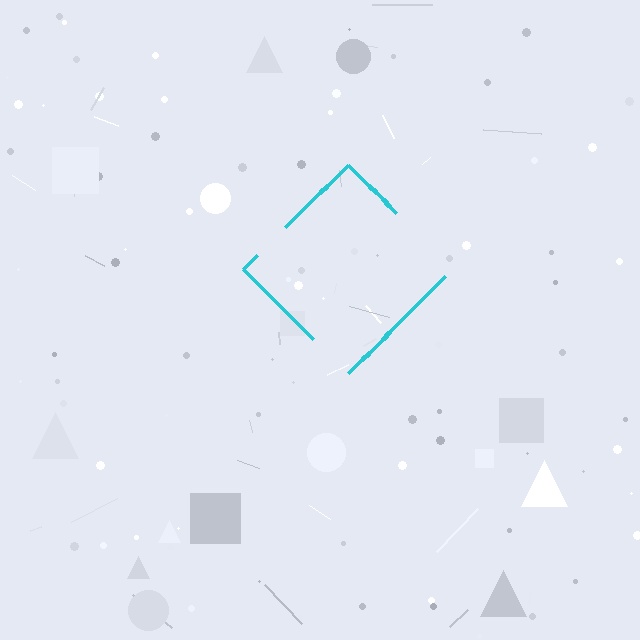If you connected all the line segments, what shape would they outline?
They would outline a diamond.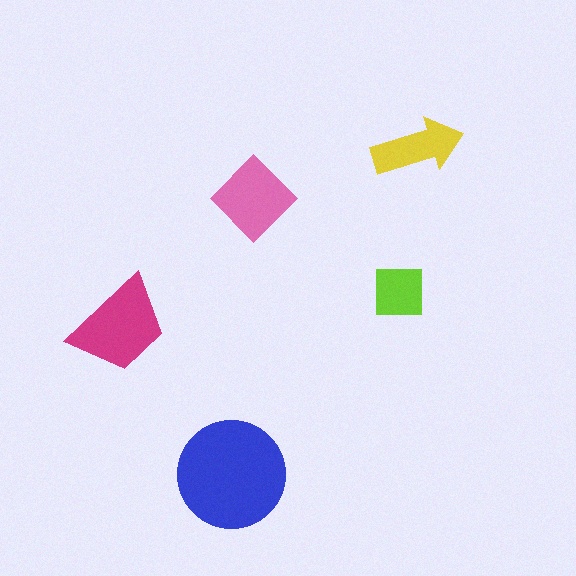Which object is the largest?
The blue circle.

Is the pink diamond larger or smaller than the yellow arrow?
Larger.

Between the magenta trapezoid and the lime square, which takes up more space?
The magenta trapezoid.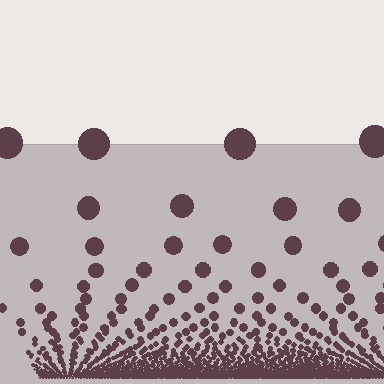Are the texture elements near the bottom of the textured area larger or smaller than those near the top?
Smaller. The gradient is inverted — elements near the bottom are smaller and denser.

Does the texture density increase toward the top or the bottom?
Density increases toward the bottom.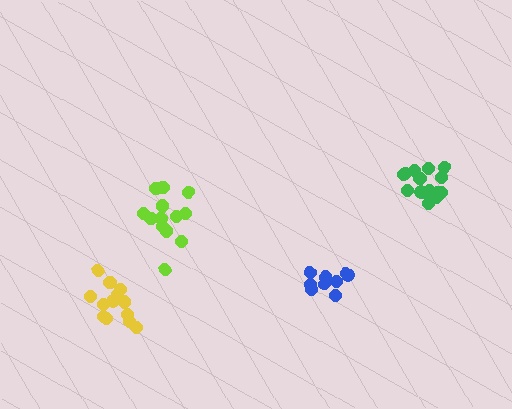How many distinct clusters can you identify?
There are 4 distinct clusters.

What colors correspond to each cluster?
The clusters are colored: lime, blue, green, yellow.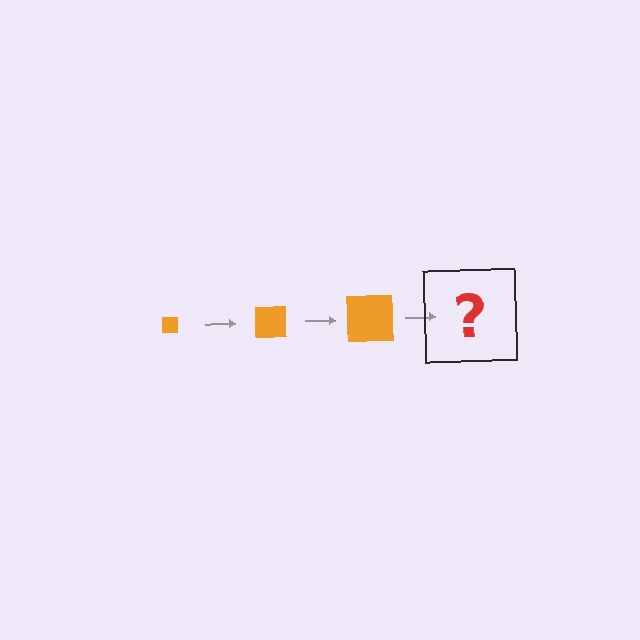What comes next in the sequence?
The next element should be an orange square, larger than the previous one.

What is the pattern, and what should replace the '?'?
The pattern is that the square gets progressively larger each step. The '?' should be an orange square, larger than the previous one.